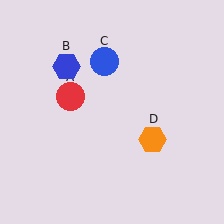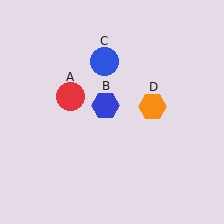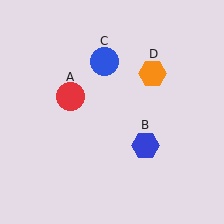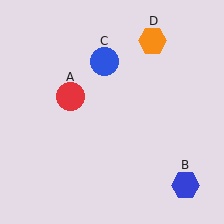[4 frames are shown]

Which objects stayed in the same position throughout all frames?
Red circle (object A) and blue circle (object C) remained stationary.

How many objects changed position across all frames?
2 objects changed position: blue hexagon (object B), orange hexagon (object D).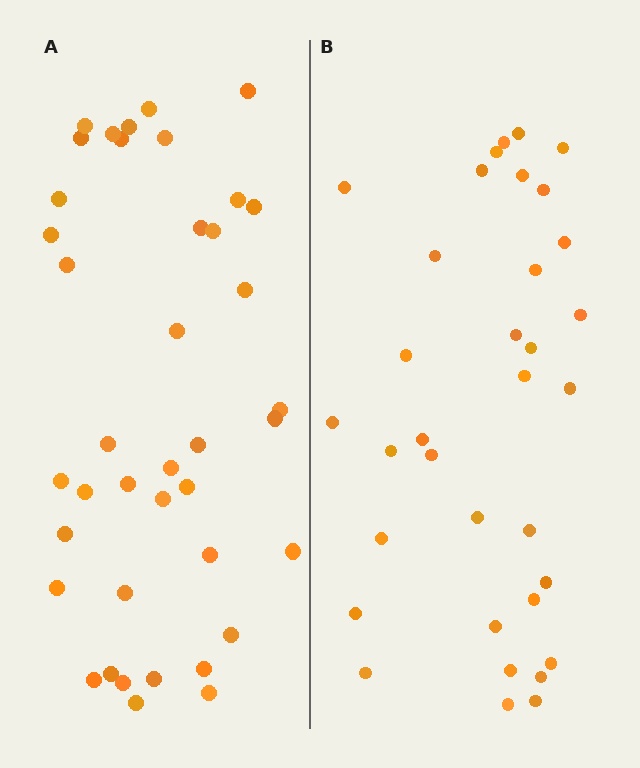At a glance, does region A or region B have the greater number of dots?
Region A (the left region) has more dots.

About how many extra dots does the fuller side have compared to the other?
Region A has about 6 more dots than region B.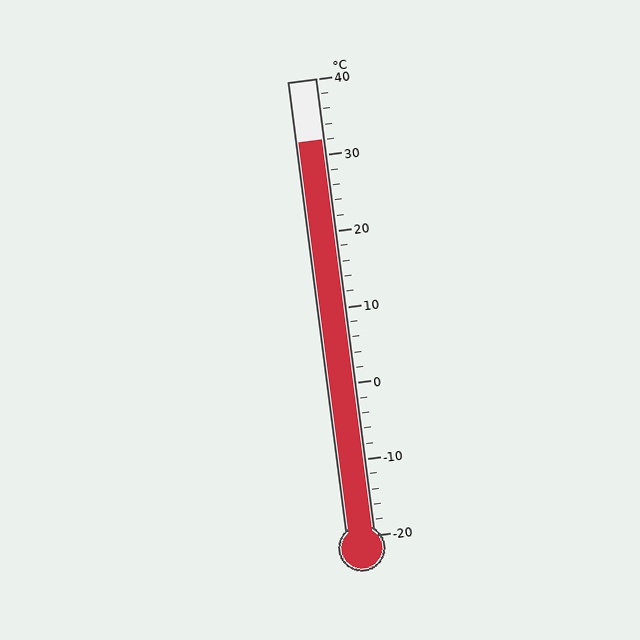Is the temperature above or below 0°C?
The temperature is above 0°C.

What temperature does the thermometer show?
The thermometer shows approximately 32°C.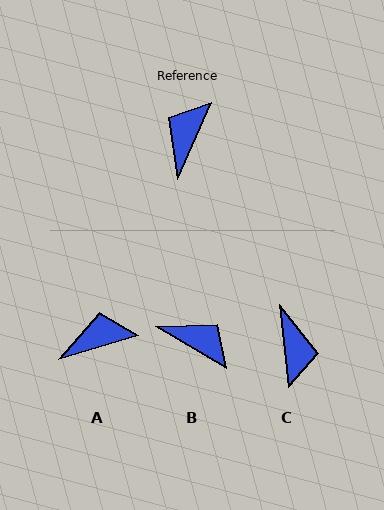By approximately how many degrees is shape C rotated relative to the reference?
Approximately 150 degrees clockwise.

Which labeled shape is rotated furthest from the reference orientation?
C, about 150 degrees away.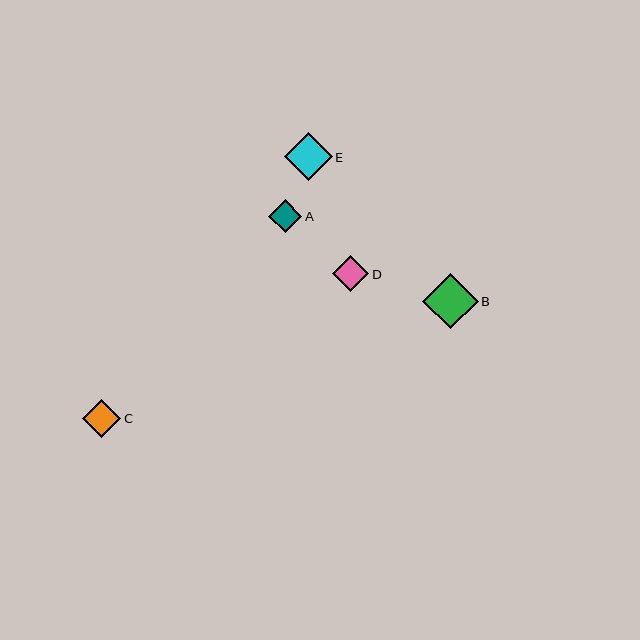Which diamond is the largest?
Diamond B is the largest with a size of approximately 55 pixels.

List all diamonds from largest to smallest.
From largest to smallest: B, E, C, D, A.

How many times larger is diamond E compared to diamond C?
Diamond E is approximately 1.3 times the size of diamond C.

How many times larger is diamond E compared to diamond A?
Diamond E is approximately 1.4 times the size of diamond A.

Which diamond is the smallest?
Diamond A is the smallest with a size of approximately 33 pixels.